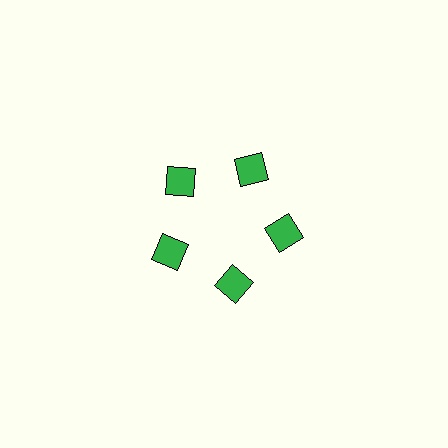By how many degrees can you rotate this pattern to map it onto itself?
The pattern maps onto itself every 72 degrees of rotation.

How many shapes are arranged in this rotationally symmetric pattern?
There are 5 shapes, arranged in 5 groups of 1.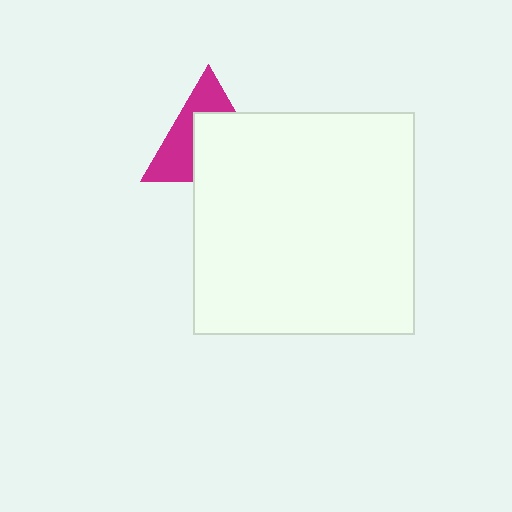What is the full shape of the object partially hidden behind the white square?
The partially hidden object is a magenta triangle.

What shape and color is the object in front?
The object in front is a white square.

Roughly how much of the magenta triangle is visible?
About half of it is visible (roughly 45%).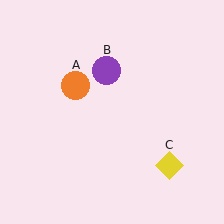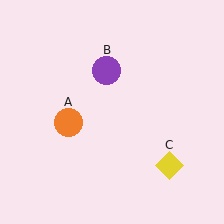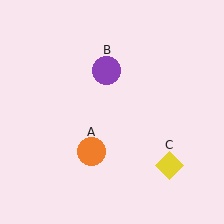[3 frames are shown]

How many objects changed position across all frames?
1 object changed position: orange circle (object A).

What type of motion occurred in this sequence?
The orange circle (object A) rotated counterclockwise around the center of the scene.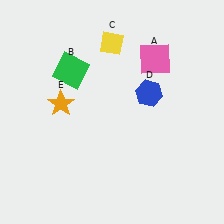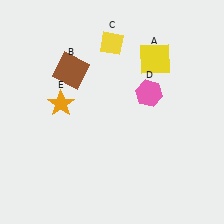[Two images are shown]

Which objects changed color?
A changed from pink to yellow. B changed from green to brown. D changed from blue to pink.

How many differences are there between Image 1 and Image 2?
There are 3 differences between the two images.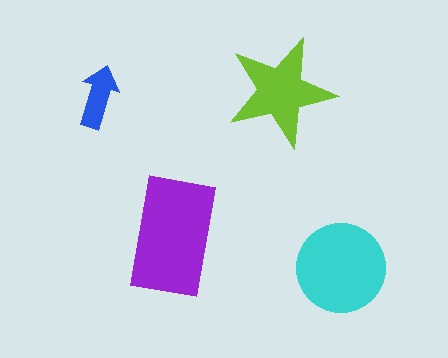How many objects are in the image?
There are 4 objects in the image.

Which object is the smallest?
The blue arrow.